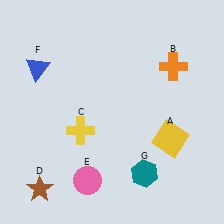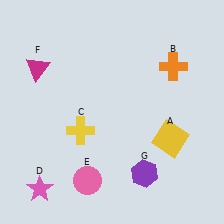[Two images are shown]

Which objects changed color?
D changed from brown to pink. F changed from blue to magenta. G changed from teal to purple.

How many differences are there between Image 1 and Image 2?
There are 3 differences between the two images.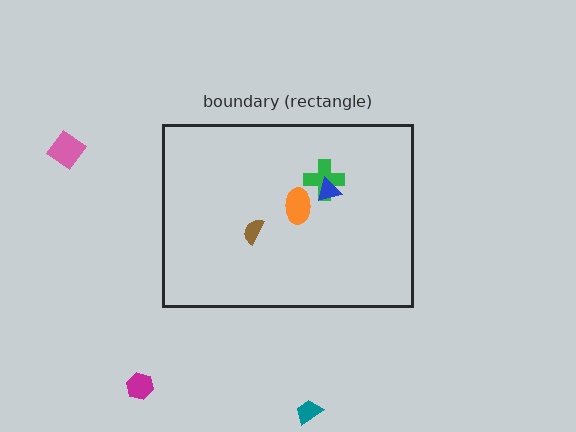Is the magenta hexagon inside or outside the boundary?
Outside.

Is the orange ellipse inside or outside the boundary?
Inside.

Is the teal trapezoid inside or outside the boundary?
Outside.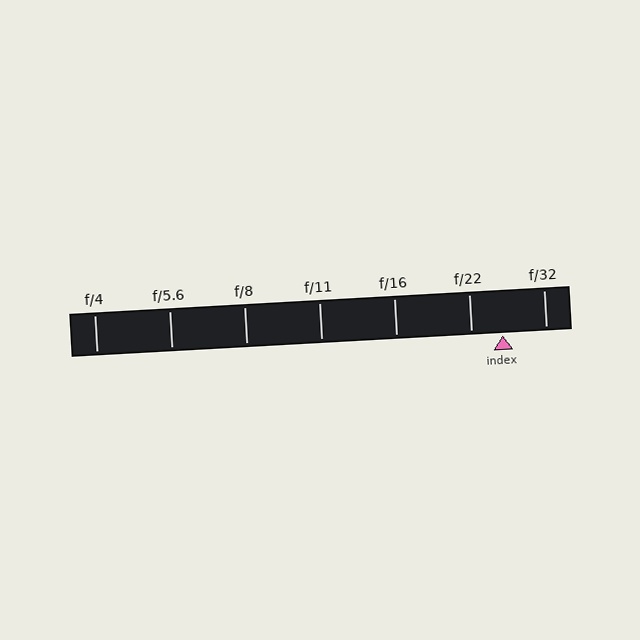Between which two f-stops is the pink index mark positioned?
The index mark is between f/22 and f/32.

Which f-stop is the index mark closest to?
The index mark is closest to f/22.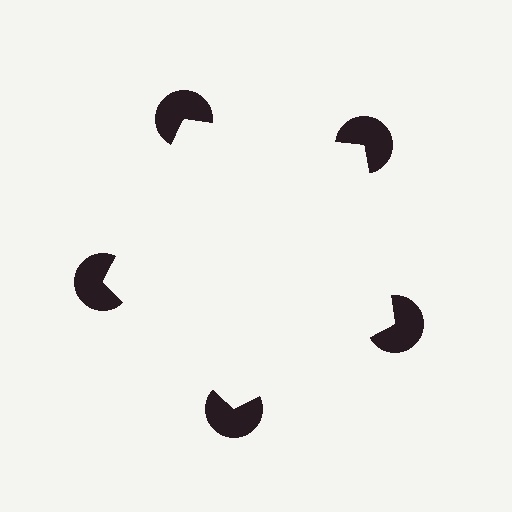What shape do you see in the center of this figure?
An illusory pentagon — its edges are inferred from the aligned wedge cuts in the pac-man discs, not physically drawn.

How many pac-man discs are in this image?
There are 5 — one at each vertex of the illusory pentagon.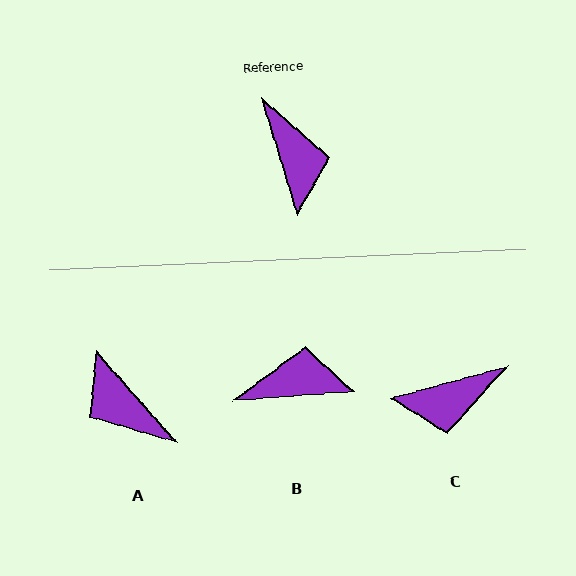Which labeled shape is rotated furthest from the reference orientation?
A, about 155 degrees away.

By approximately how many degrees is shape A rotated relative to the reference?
Approximately 155 degrees clockwise.